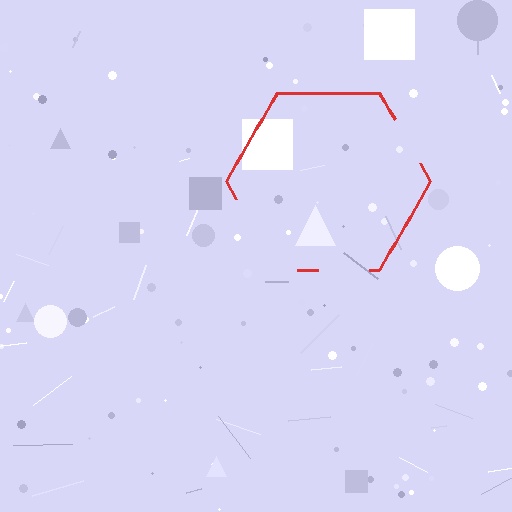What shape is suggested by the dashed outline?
The dashed outline suggests a hexagon.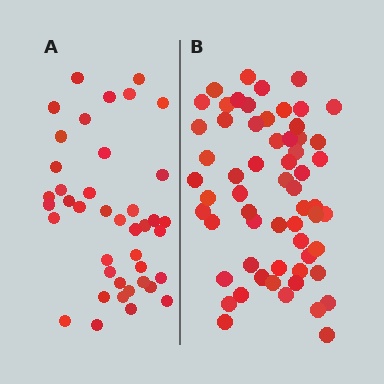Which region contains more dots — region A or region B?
Region B (the right region) has more dots.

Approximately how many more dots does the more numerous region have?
Region B has approximately 20 more dots than region A.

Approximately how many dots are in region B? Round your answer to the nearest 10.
About 60 dots.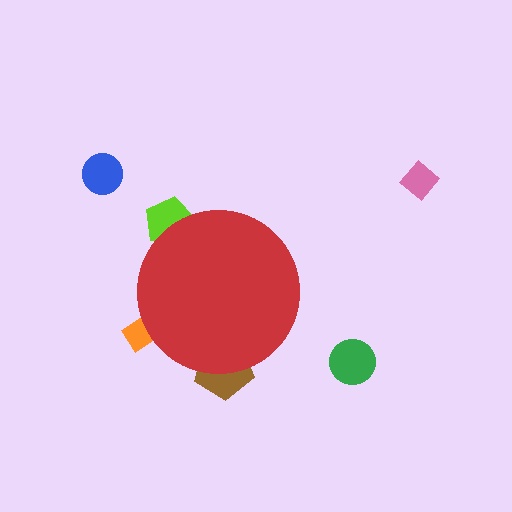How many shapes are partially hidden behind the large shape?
3 shapes are partially hidden.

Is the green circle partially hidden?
No, the green circle is fully visible.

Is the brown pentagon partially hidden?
Yes, the brown pentagon is partially hidden behind the red circle.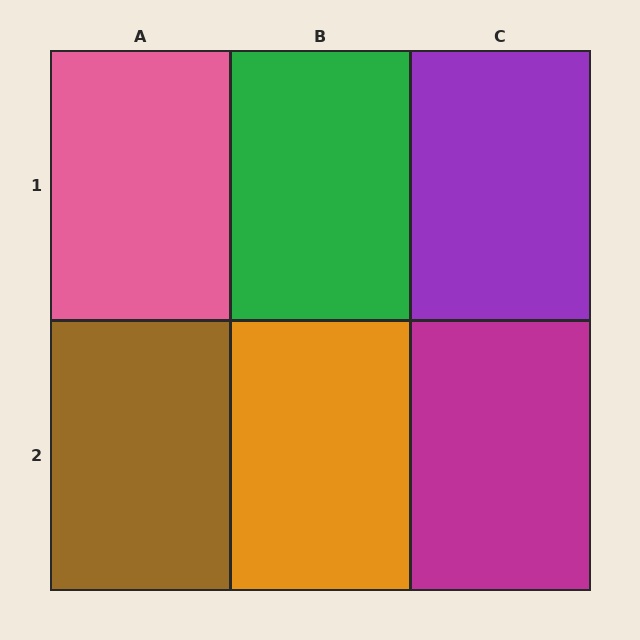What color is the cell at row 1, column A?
Pink.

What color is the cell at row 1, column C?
Purple.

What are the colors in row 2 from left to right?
Brown, orange, magenta.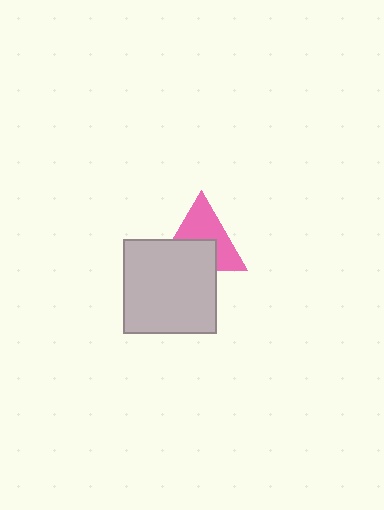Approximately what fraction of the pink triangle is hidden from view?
Roughly 45% of the pink triangle is hidden behind the light gray square.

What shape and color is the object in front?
The object in front is a light gray square.